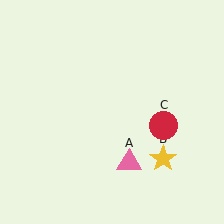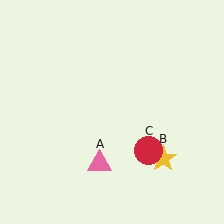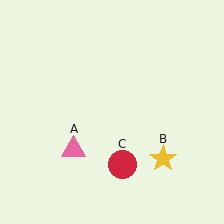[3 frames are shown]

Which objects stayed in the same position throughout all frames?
Yellow star (object B) remained stationary.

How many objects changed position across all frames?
2 objects changed position: pink triangle (object A), red circle (object C).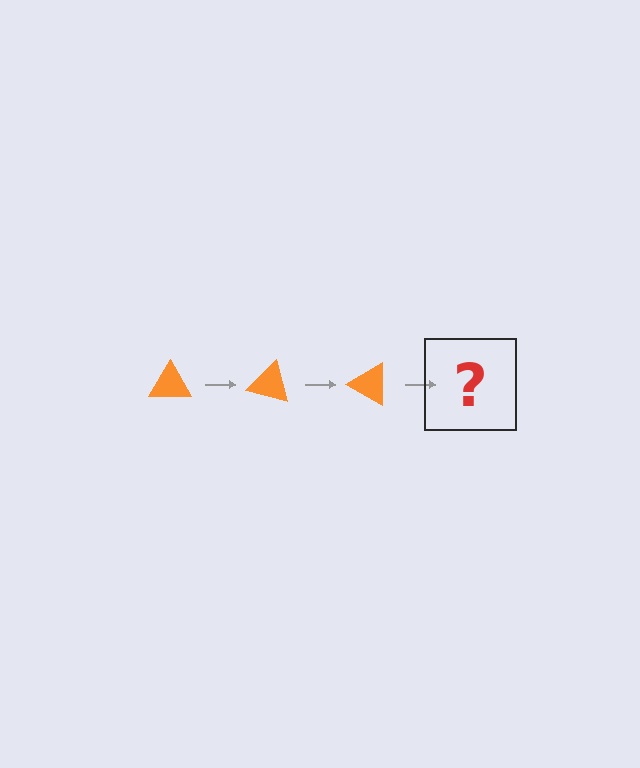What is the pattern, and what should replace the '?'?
The pattern is that the triangle rotates 15 degrees each step. The '?' should be an orange triangle rotated 45 degrees.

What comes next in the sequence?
The next element should be an orange triangle rotated 45 degrees.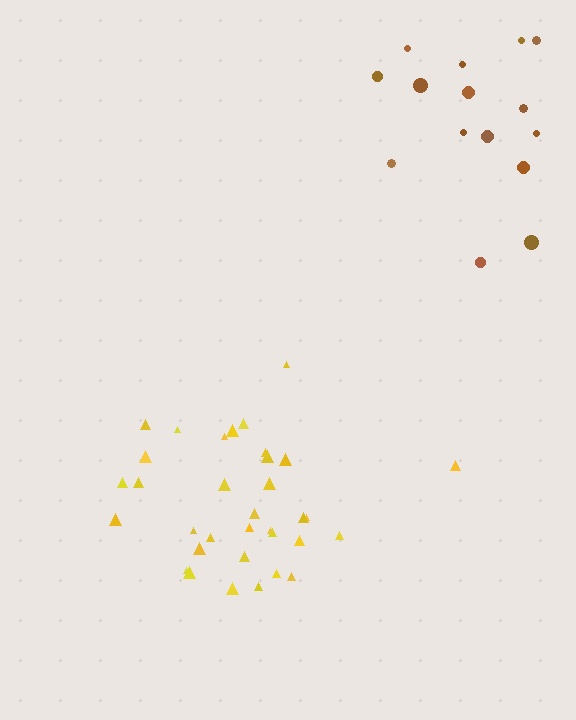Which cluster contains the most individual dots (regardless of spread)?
Yellow (34).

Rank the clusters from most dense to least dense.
yellow, brown.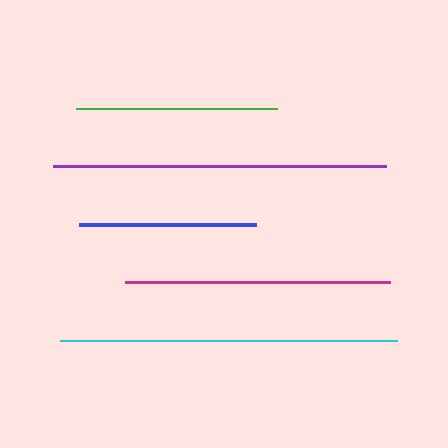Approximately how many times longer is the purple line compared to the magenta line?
The purple line is approximately 1.3 times the length of the magenta line.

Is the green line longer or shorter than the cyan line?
The cyan line is longer than the green line.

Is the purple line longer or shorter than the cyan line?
The cyan line is longer than the purple line.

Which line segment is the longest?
The cyan line is the longest at approximately 337 pixels.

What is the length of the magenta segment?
The magenta segment is approximately 265 pixels long.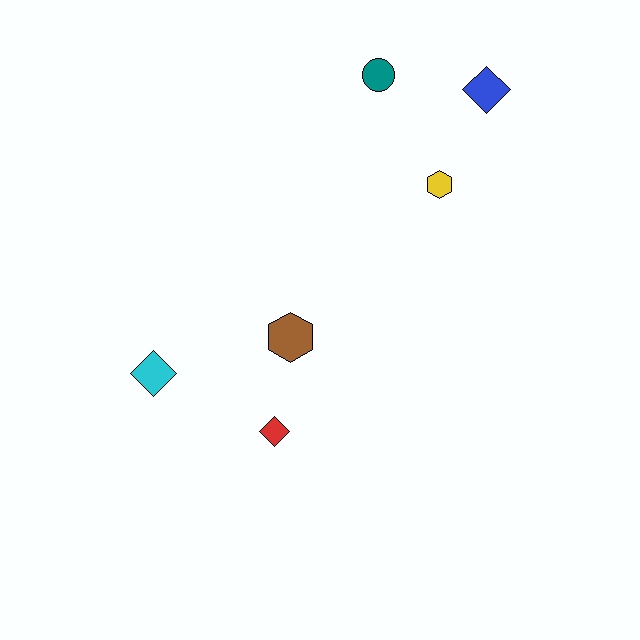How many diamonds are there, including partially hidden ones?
There are 3 diamonds.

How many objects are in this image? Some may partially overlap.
There are 6 objects.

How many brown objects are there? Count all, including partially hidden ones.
There is 1 brown object.